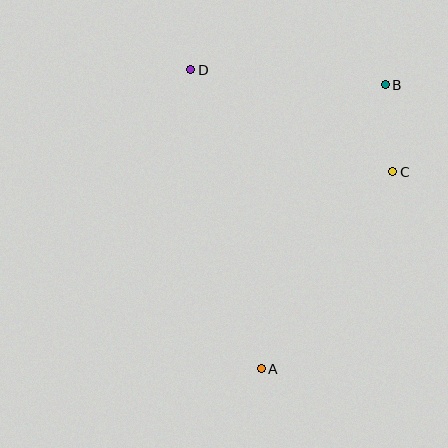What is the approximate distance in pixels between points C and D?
The distance between C and D is approximately 226 pixels.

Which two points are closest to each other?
Points B and C are closest to each other.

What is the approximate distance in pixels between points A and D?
The distance between A and D is approximately 307 pixels.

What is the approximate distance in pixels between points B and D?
The distance between B and D is approximately 195 pixels.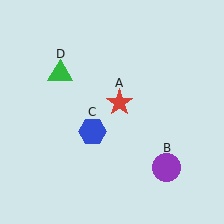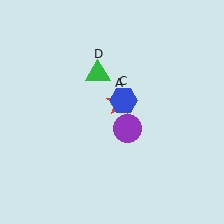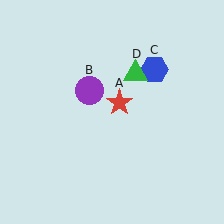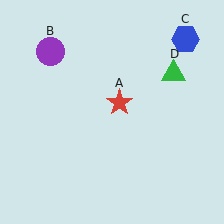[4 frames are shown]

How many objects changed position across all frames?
3 objects changed position: purple circle (object B), blue hexagon (object C), green triangle (object D).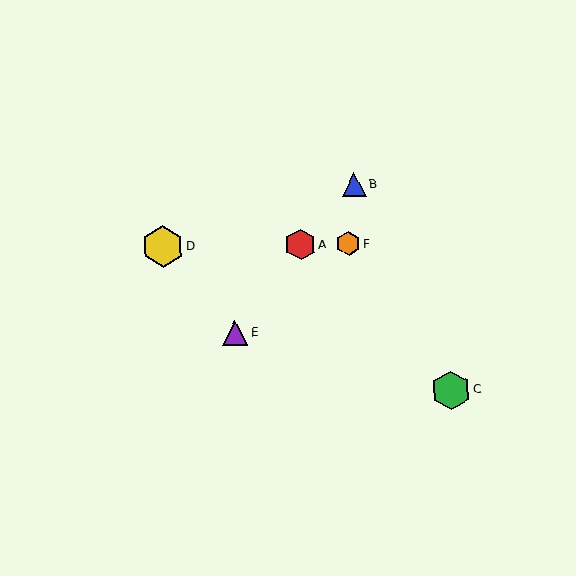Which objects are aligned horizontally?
Objects A, D, F are aligned horizontally.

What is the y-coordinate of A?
Object A is at y≈244.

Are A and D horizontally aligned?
Yes, both are at y≈244.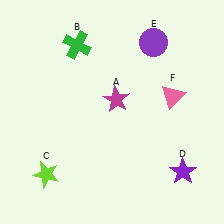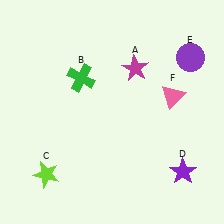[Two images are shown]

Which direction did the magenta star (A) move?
The magenta star (A) moved up.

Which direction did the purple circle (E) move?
The purple circle (E) moved right.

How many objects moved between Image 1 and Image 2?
3 objects moved between the two images.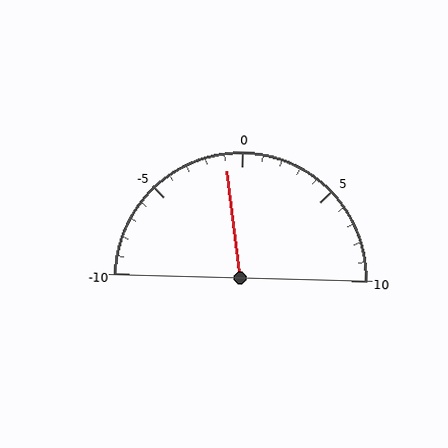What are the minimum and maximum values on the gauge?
The gauge ranges from -10 to 10.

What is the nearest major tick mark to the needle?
The nearest major tick mark is 0.